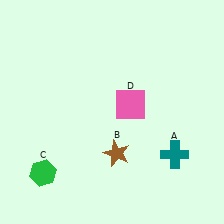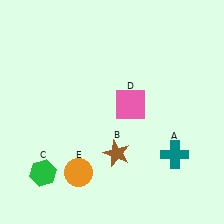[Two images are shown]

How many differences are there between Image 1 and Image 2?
There is 1 difference between the two images.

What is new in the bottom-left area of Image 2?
An orange circle (E) was added in the bottom-left area of Image 2.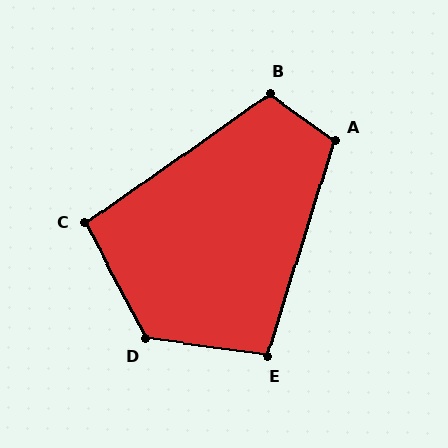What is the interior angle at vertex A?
Approximately 109 degrees (obtuse).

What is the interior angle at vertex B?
Approximately 109 degrees (obtuse).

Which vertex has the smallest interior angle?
C, at approximately 98 degrees.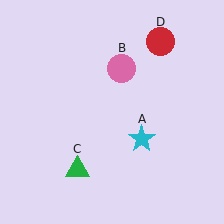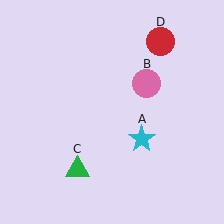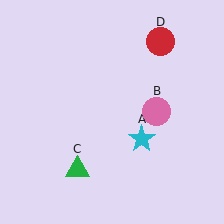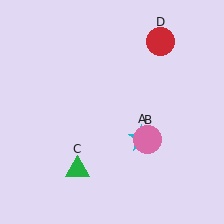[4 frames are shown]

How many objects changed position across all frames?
1 object changed position: pink circle (object B).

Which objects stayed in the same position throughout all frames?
Cyan star (object A) and green triangle (object C) and red circle (object D) remained stationary.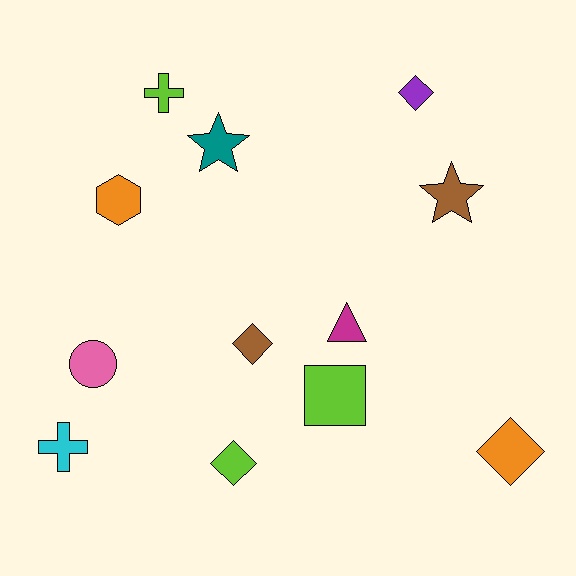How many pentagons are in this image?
There are no pentagons.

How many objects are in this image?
There are 12 objects.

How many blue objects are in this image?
There are no blue objects.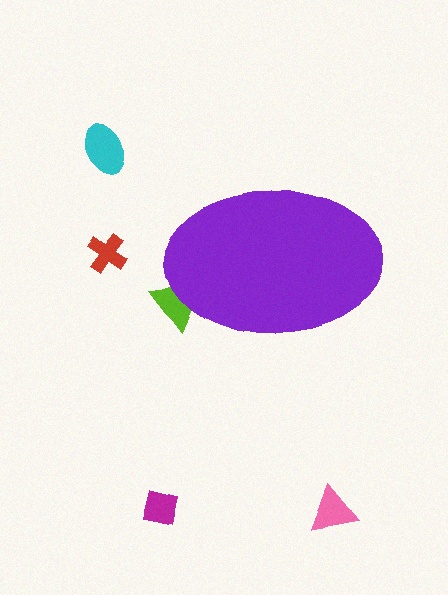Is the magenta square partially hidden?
No, the magenta square is fully visible.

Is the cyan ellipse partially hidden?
No, the cyan ellipse is fully visible.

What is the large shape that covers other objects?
A purple ellipse.